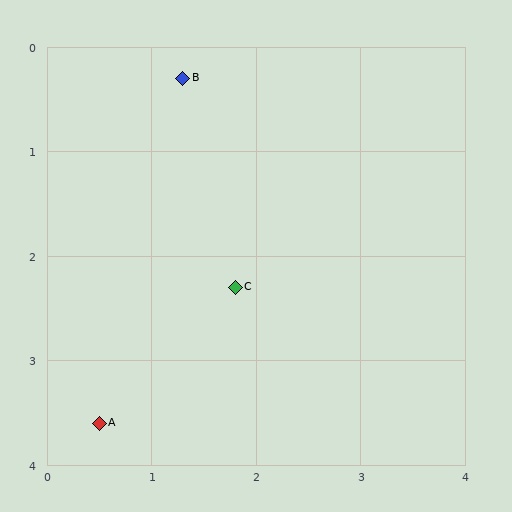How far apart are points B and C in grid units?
Points B and C are about 2.1 grid units apart.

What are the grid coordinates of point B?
Point B is at approximately (1.3, 0.3).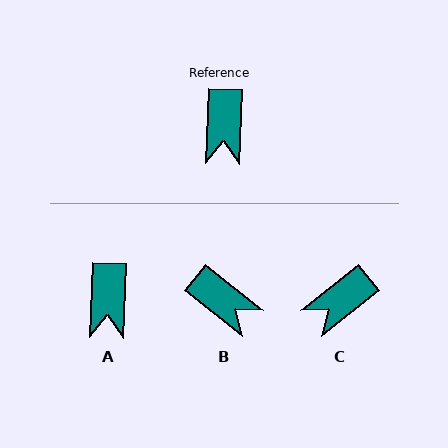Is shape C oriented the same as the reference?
No, it is off by about 50 degrees.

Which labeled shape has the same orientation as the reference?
A.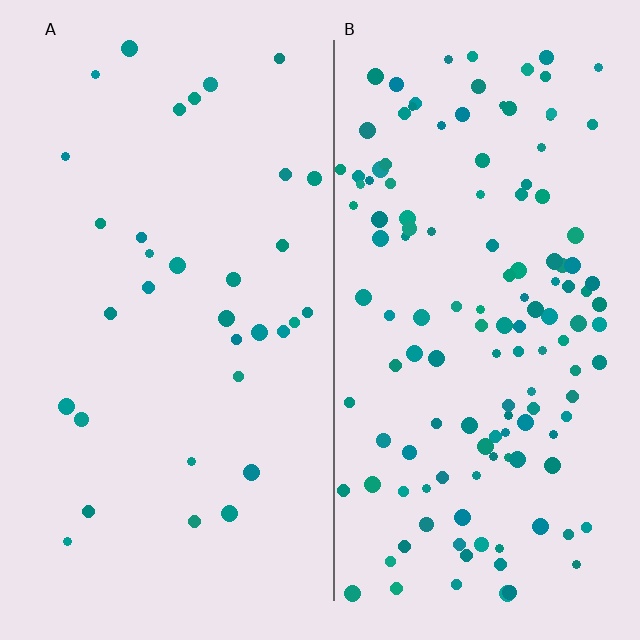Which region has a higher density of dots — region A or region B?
B (the right).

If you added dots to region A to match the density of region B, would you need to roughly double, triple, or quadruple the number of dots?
Approximately quadruple.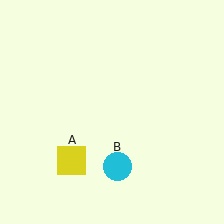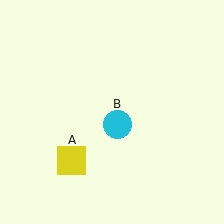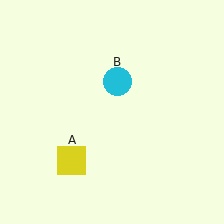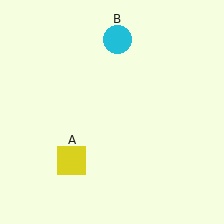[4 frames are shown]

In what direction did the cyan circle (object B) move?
The cyan circle (object B) moved up.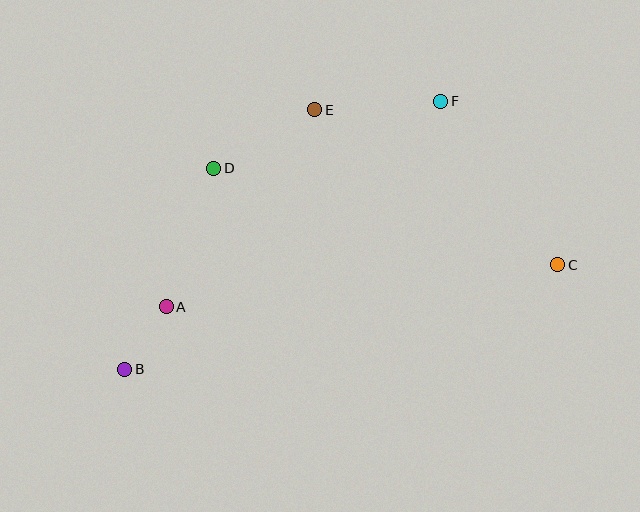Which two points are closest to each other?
Points A and B are closest to each other.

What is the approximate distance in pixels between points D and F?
The distance between D and F is approximately 237 pixels.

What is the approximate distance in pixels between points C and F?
The distance between C and F is approximately 201 pixels.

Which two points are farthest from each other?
Points B and C are farthest from each other.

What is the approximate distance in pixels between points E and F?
The distance between E and F is approximately 127 pixels.